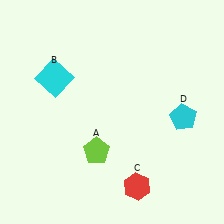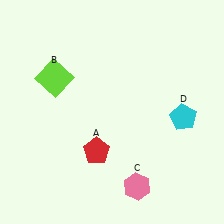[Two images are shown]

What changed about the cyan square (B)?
In Image 1, B is cyan. In Image 2, it changed to lime.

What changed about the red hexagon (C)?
In Image 1, C is red. In Image 2, it changed to pink.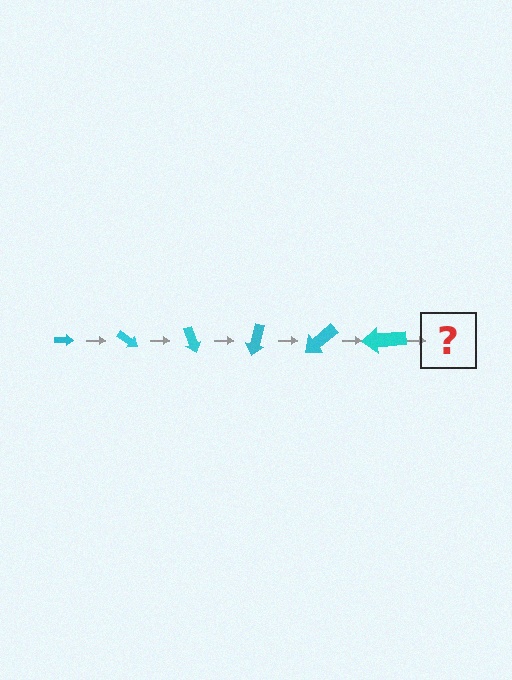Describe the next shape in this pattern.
It should be an arrow, larger than the previous one and rotated 210 degrees from the start.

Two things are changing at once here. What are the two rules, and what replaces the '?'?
The two rules are that the arrow grows larger each step and it rotates 35 degrees each step. The '?' should be an arrow, larger than the previous one and rotated 210 degrees from the start.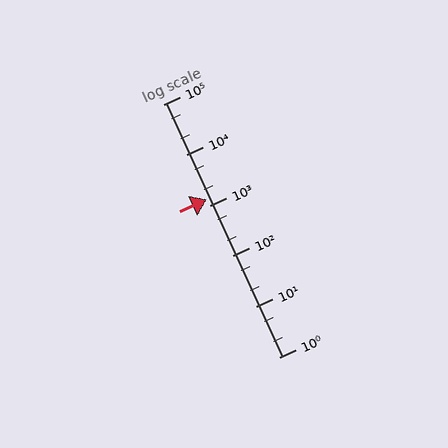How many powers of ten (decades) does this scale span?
The scale spans 5 decades, from 1 to 100000.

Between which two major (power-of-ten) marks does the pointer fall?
The pointer is between 1000 and 10000.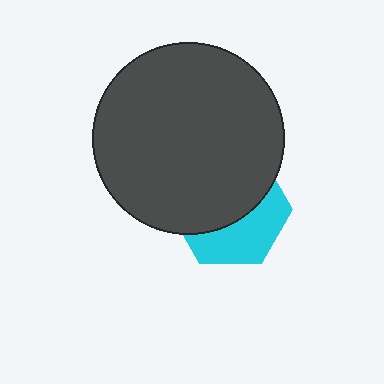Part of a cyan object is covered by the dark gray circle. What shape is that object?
It is a hexagon.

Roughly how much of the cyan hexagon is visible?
A small part of it is visible (roughly 41%).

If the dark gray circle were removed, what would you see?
You would see the complete cyan hexagon.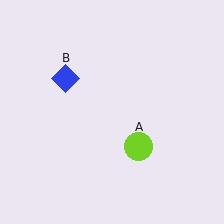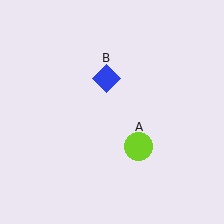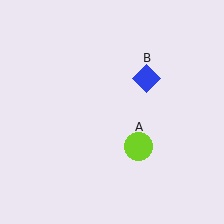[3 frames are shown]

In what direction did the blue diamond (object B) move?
The blue diamond (object B) moved right.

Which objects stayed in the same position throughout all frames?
Lime circle (object A) remained stationary.